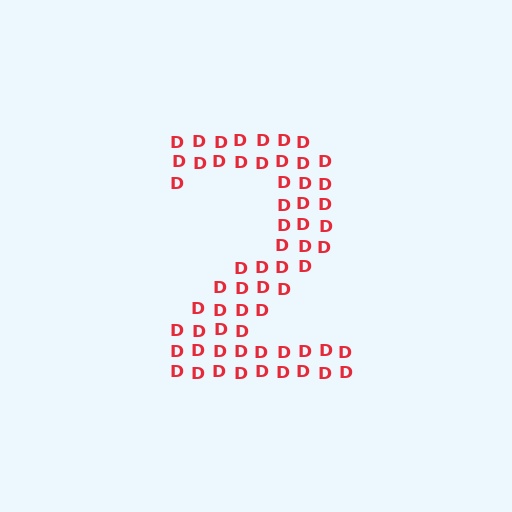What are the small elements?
The small elements are letter D's.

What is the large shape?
The large shape is the digit 2.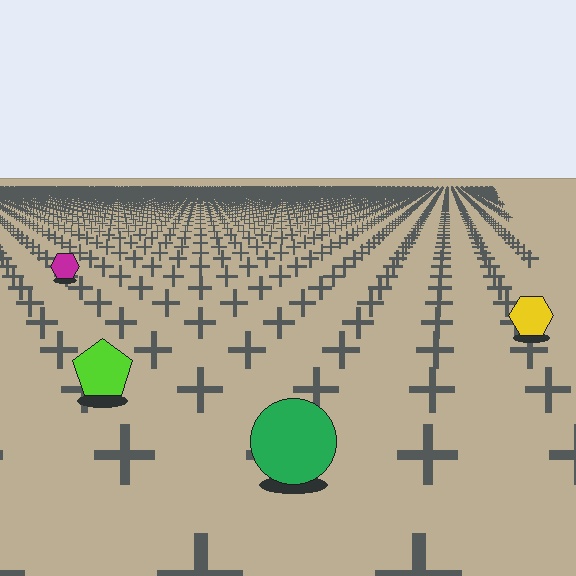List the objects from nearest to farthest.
From nearest to farthest: the green circle, the lime pentagon, the yellow hexagon, the magenta hexagon.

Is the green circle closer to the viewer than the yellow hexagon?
Yes. The green circle is closer — you can tell from the texture gradient: the ground texture is coarser near it.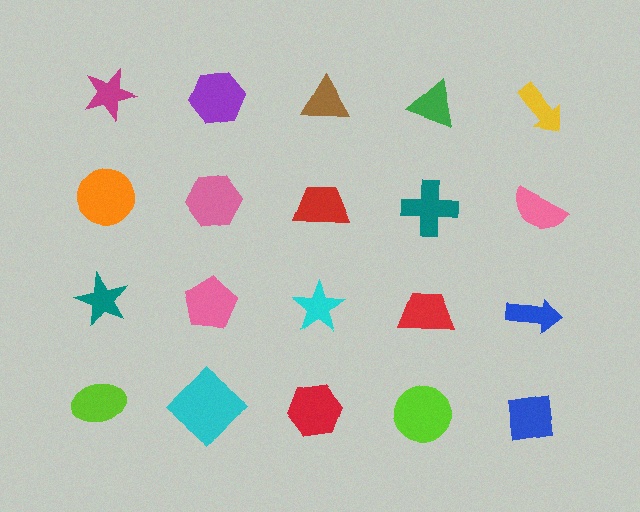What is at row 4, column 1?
A lime ellipse.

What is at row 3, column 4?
A red trapezoid.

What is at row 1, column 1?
A magenta star.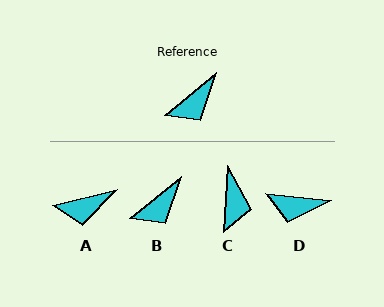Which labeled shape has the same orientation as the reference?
B.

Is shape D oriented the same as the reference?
No, it is off by about 45 degrees.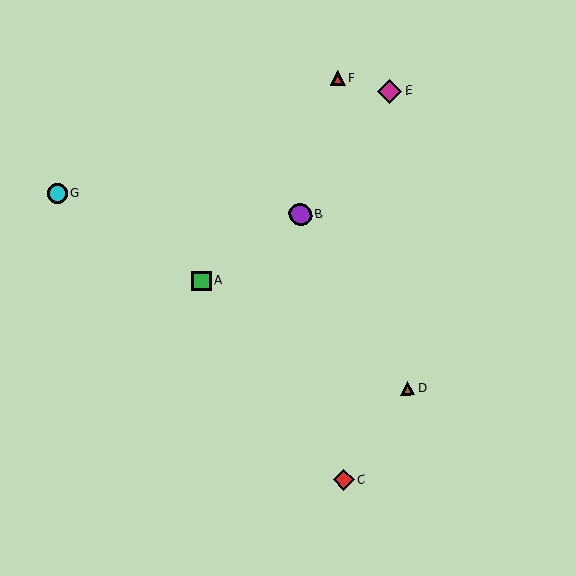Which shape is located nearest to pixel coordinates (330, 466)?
The red diamond (labeled C) at (344, 480) is nearest to that location.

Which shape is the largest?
The magenta diamond (labeled E) is the largest.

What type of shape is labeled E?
Shape E is a magenta diamond.